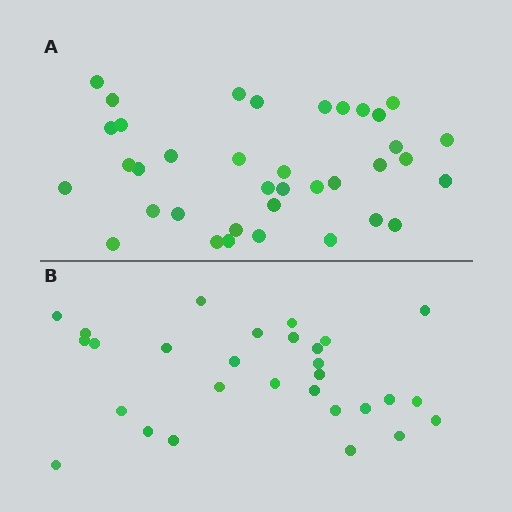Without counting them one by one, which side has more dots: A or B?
Region A (the top region) has more dots.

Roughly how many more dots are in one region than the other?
Region A has roughly 8 or so more dots than region B.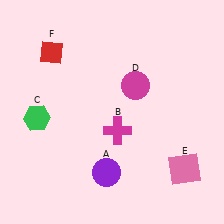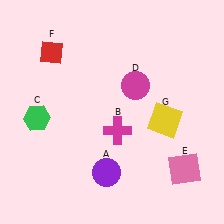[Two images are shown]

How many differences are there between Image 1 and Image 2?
There is 1 difference between the two images.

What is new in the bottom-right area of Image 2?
A yellow square (G) was added in the bottom-right area of Image 2.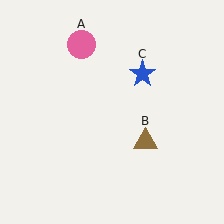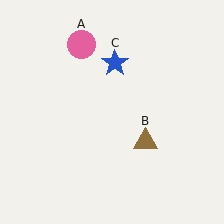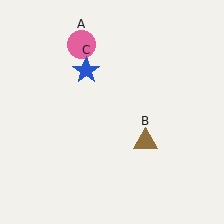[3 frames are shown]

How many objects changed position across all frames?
1 object changed position: blue star (object C).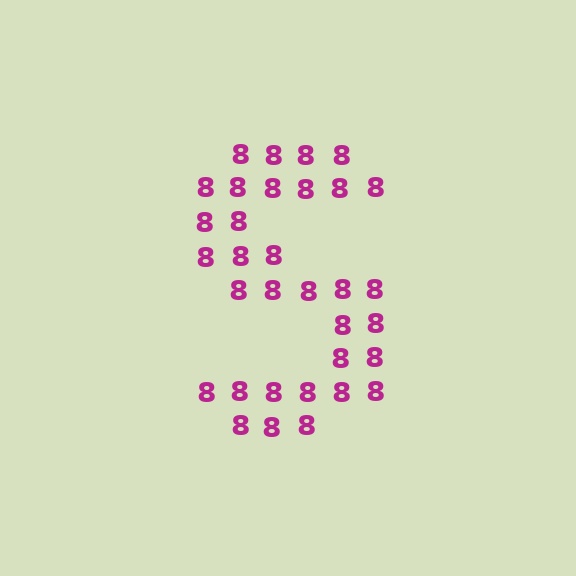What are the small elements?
The small elements are digit 8's.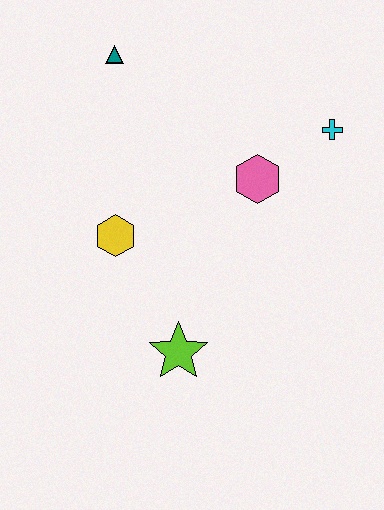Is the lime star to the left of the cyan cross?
Yes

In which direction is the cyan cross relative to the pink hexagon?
The cyan cross is to the right of the pink hexagon.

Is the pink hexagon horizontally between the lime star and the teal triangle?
No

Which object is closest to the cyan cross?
The pink hexagon is closest to the cyan cross.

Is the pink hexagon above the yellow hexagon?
Yes